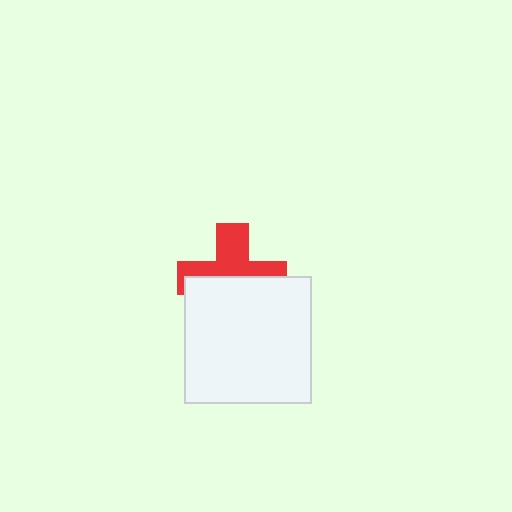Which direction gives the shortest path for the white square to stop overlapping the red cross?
Moving down gives the shortest separation.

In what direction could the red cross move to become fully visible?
The red cross could move up. That would shift it out from behind the white square entirely.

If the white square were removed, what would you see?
You would see the complete red cross.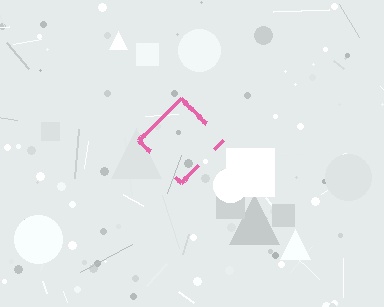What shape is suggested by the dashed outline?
The dashed outline suggests a diamond.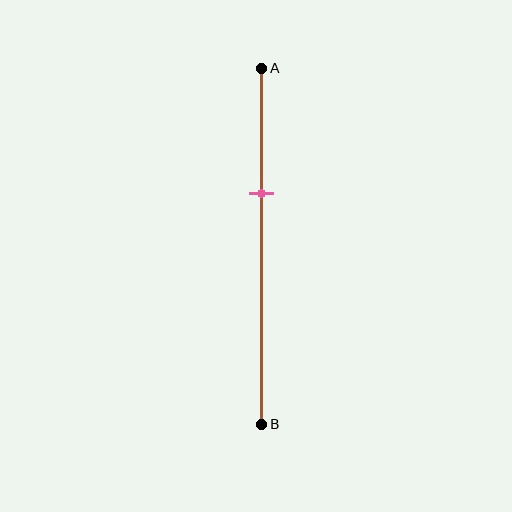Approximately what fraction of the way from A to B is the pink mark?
The pink mark is approximately 35% of the way from A to B.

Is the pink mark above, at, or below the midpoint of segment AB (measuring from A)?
The pink mark is above the midpoint of segment AB.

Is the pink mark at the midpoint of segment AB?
No, the mark is at about 35% from A, not at the 50% midpoint.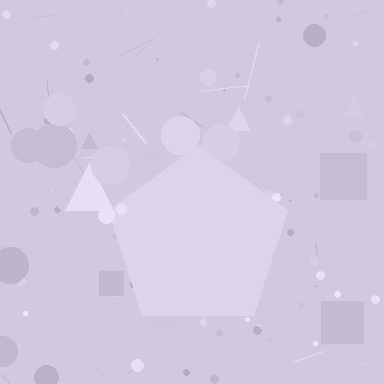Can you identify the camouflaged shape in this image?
The camouflaged shape is a pentagon.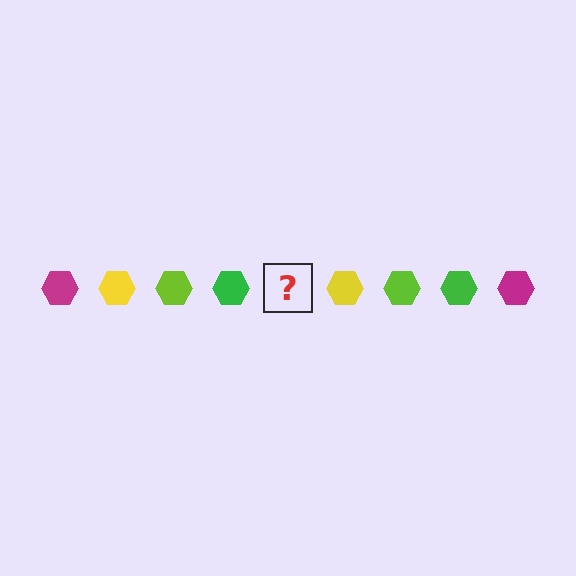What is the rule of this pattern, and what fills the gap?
The rule is that the pattern cycles through magenta, yellow, lime, green hexagons. The gap should be filled with a magenta hexagon.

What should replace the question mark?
The question mark should be replaced with a magenta hexagon.